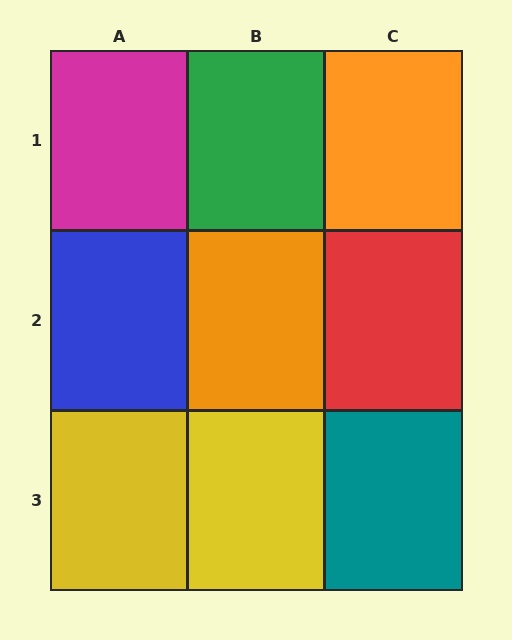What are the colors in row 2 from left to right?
Blue, orange, red.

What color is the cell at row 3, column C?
Teal.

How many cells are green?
1 cell is green.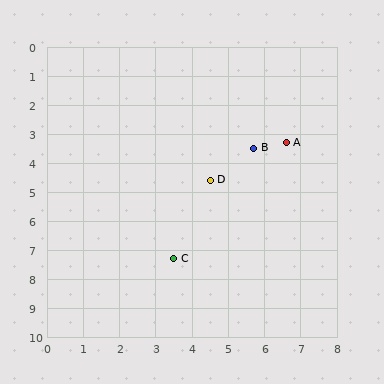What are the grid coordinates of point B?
Point B is at approximately (5.7, 3.5).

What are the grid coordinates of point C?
Point C is at approximately (3.5, 7.3).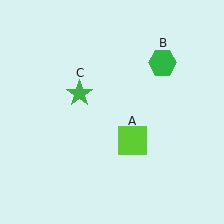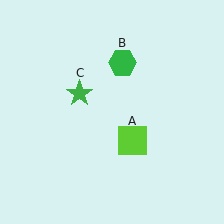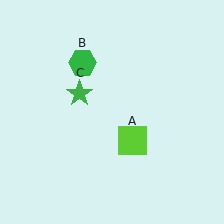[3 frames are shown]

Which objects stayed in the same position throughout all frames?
Lime square (object A) and green star (object C) remained stationary.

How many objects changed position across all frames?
1 object changed position: green hexagon (object B).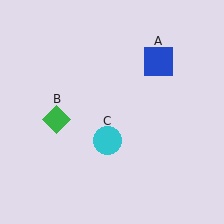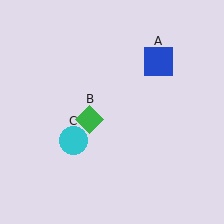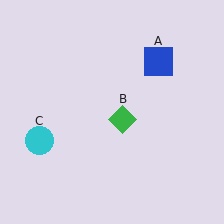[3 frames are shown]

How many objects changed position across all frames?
2 objects changed position: green diamond (object B), cyan circle (object C).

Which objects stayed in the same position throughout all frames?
Blue square (object A) remained stationary.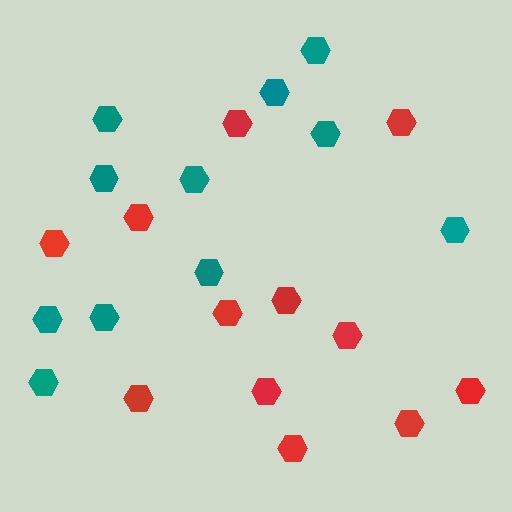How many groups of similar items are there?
There are 2 groups: one group of red hexagons (12) and one group of teal hexagons (11).